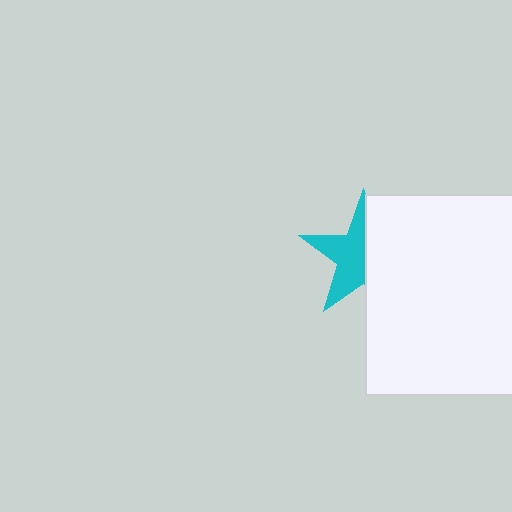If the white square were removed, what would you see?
You would see the complete cyan star.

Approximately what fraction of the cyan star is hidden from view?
Roughly 46% of the cyan star is hidden behind the white square.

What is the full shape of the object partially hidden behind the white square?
The partially hidden object is a cyan star.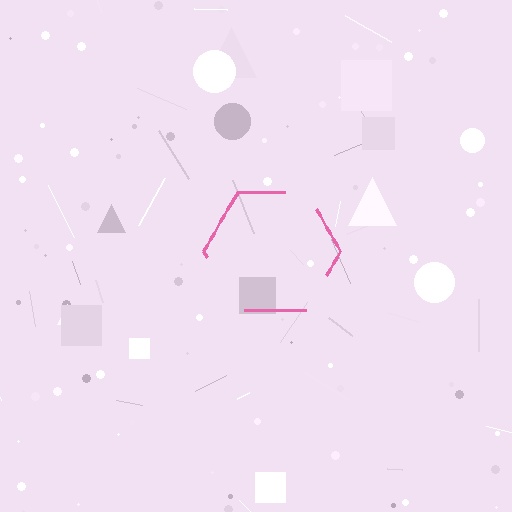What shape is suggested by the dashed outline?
The dashed outline suggests a hexagon.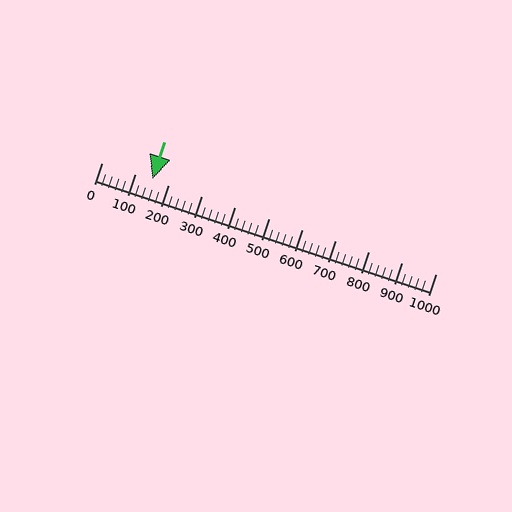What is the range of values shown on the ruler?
The ruler shows values from 0 to 1000.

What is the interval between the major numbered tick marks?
The major tick marks are spaced 100 units apart.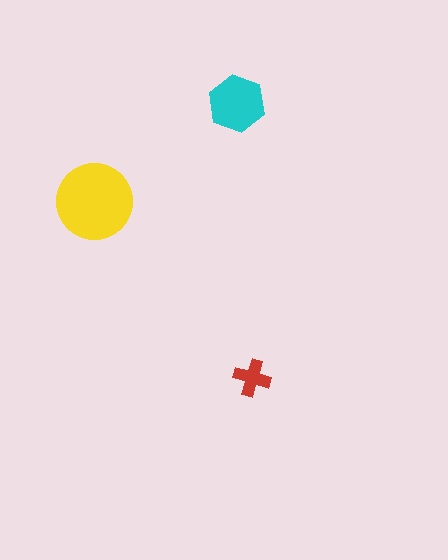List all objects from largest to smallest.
The yellow circle, the cyan hexagon, the red cross.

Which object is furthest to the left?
The yellow circle is leftmost.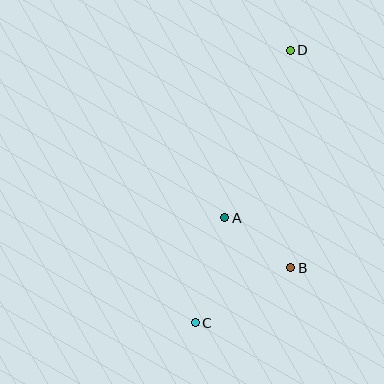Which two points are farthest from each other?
Points C and D are farthest from each other.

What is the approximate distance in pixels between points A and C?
The distance between A and C is approximately 109 pixels.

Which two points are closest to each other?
Points A and B are closest to each other.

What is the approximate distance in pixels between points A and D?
The distance between A and D is approximately 180 pixels.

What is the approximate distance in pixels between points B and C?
The distance between B and C is approximately 110 pixels.